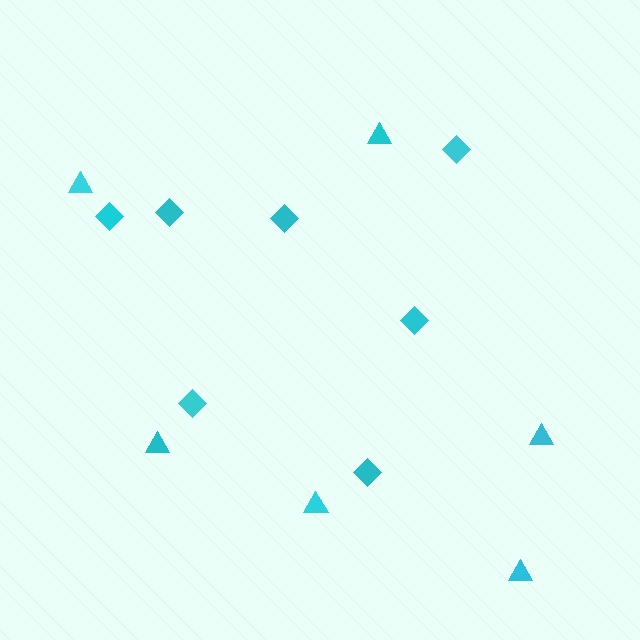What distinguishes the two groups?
There are 2 groups: one group of triangles (6) and one group of diamonds (7).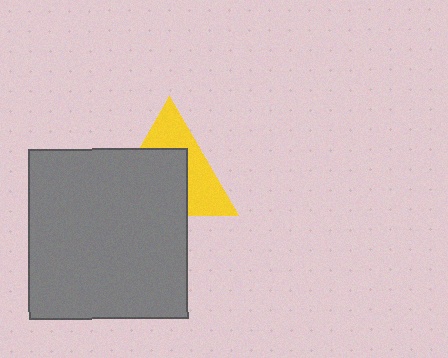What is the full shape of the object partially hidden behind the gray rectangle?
The partially hidden object is a yellow triangle.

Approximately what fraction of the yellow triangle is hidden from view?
Roughly 55% of the yellow triangle is hidden behind the gray rectangle.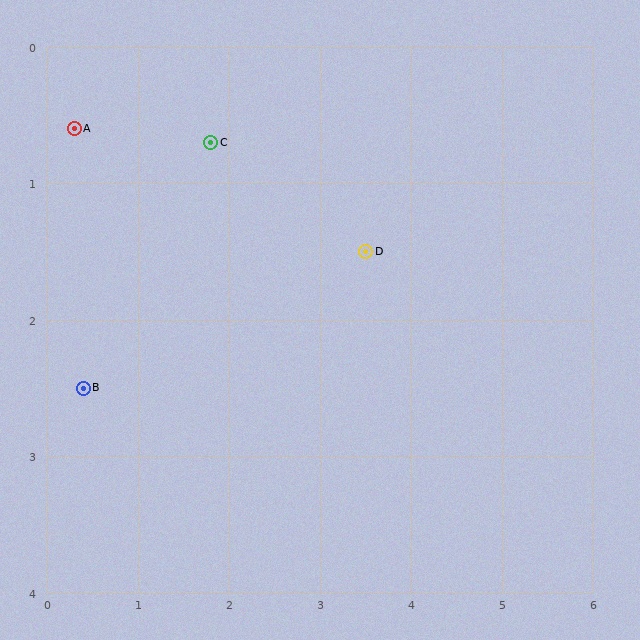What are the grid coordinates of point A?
Point A is at approximately (0.3, 0.6).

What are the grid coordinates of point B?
Point B is at approximately (0.4, 2.5).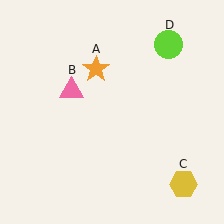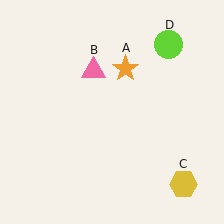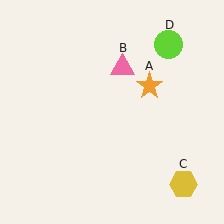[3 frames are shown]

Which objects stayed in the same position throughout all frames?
Yellow hexagon (object C) and lime circle (object D) remained stationary.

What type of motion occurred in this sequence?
The orange star (object A), pink triangle (object B) rotated clockwise around the center of the scene.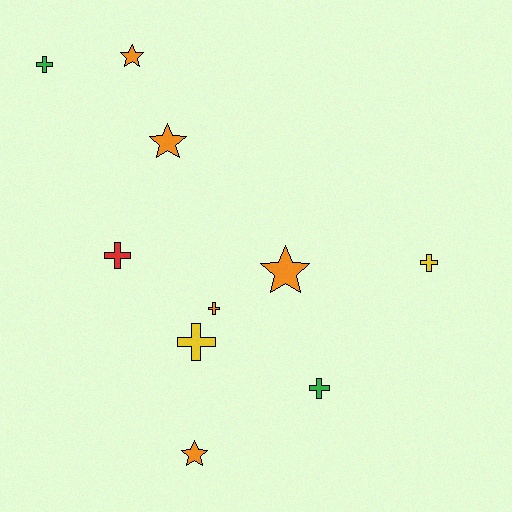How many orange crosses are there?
There is 1 orange cross.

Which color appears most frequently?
Orange, with 5 objects.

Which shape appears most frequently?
Cross, with 6 objects.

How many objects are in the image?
There are 10 objects.